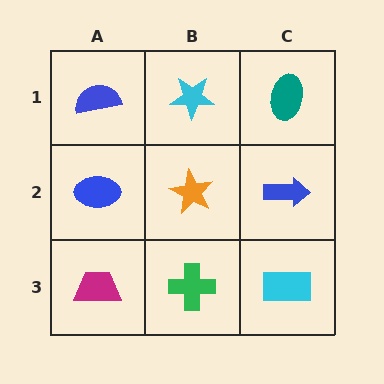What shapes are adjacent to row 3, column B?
An orange star (row 2, column B), a magenta trapezoid (row 3, column A), a cyan rectangle (row 3, column C).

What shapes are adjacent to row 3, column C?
A blue arrow (row 2, column C), a green cross (row 3, column B).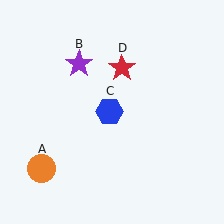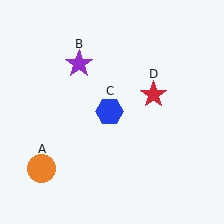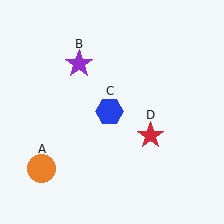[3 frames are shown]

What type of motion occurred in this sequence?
The red star (object D) rotated clockwise around the center of the scene.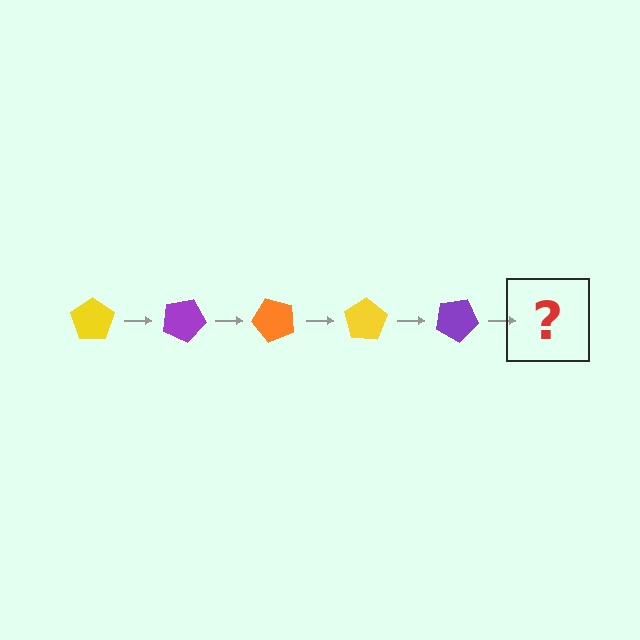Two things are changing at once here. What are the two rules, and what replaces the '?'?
The two rules are that it rotates 25 degrees each step and the color cycles through yellow, purple, and orange. The '?' should be an orange pentagon, rotated 125 degrees from the start.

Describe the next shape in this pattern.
It should be an orange pentagon, rotated 125 degrees from the start.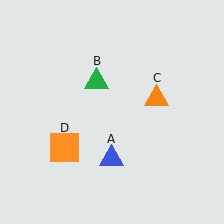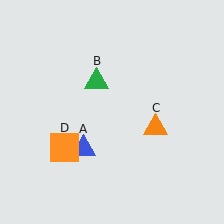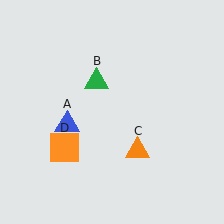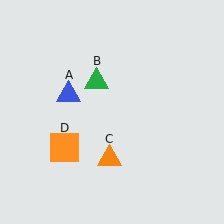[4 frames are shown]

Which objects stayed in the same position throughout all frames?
Green triangle (object B) and orange square (object D) remained stationary.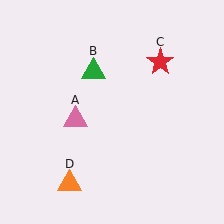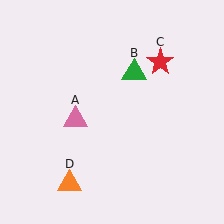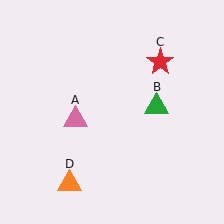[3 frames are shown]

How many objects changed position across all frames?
1 object changed position: green triangle (object B).